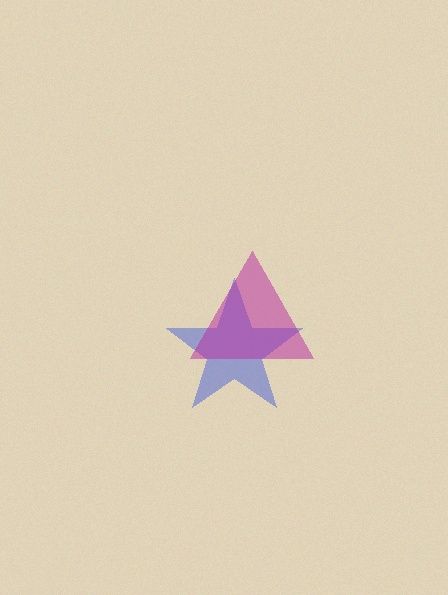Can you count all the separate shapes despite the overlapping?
Yes, there are 2 separate shapes.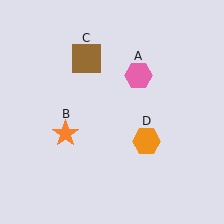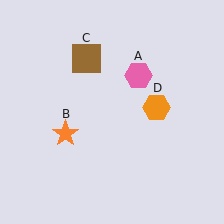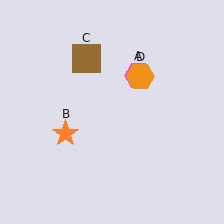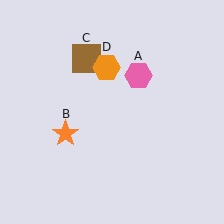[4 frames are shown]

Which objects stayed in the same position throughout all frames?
Pink hexagon (object A) and orange star (object B) and brown square (object C) remained stationary.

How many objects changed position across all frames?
1 object changed position: orange hexagon (object D).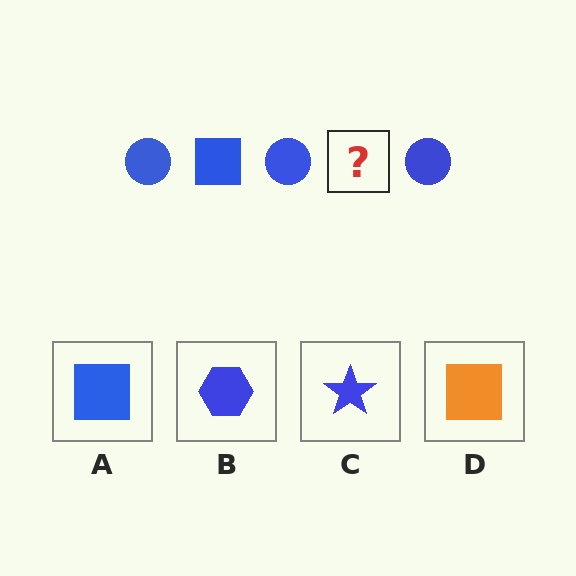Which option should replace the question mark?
Option A.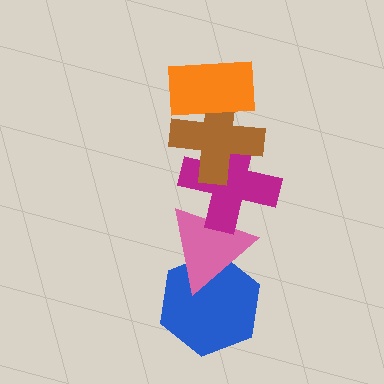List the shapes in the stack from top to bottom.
From top to bottom: the orange rectangle, the brown cross, the magenta cross, the pink triangle, the blue hexagon.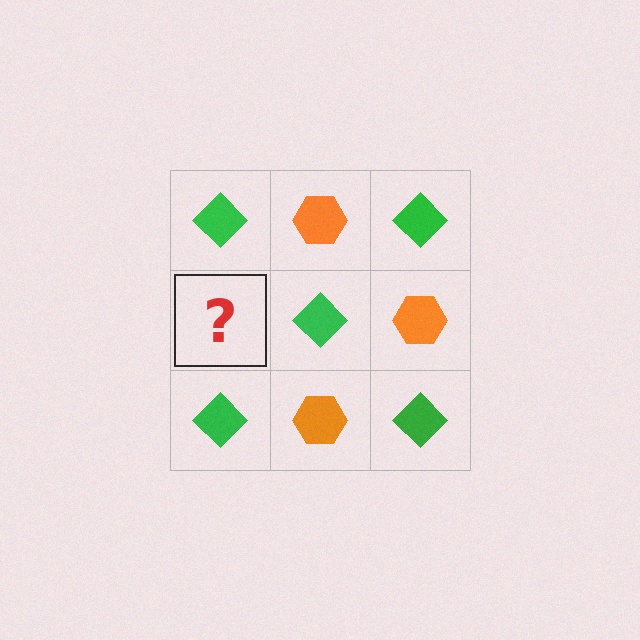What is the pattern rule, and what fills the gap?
The rule is that it alternates green diamond and orange hexagon in a checkerboard pattern. The gap should be filled with an orange hexagon.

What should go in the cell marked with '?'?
The missing cell should contain an orange hexagon.